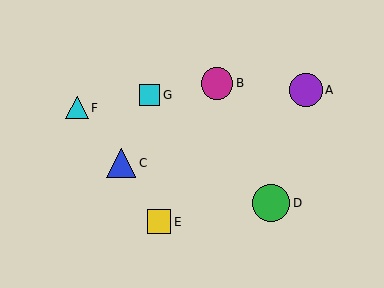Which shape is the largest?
The green circle (labeled D) is the largest.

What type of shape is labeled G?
Shape G is a cyan square.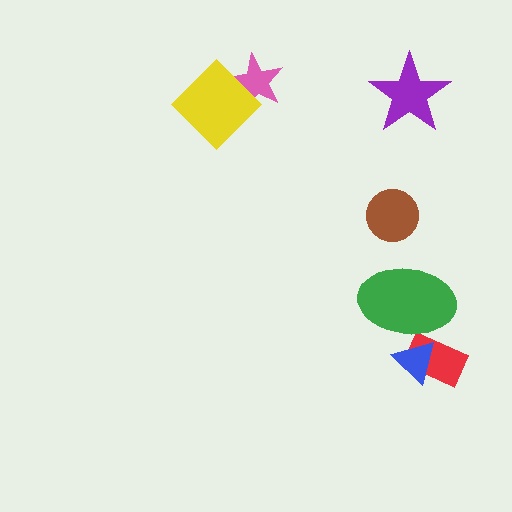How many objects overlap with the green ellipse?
2 objects overlap with the green ellipse.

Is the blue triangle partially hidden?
Yes, it is partially covered by another shape.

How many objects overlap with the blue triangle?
2 objects overlap with the blue triangle.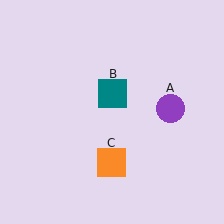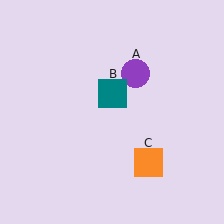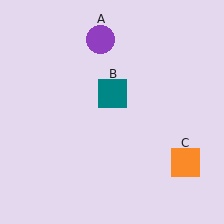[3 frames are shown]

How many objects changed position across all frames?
2 objects changed position: purple circle (object A), orange square (object C).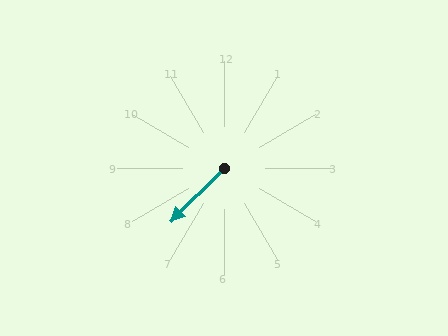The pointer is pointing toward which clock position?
Roughly 8 o'clock.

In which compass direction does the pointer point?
Southwest.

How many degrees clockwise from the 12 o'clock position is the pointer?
Approximately 225 degrees.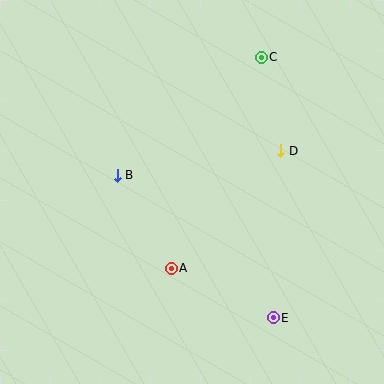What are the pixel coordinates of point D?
Point D is at (281, 151).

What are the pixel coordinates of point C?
Point C is at (261, 57).